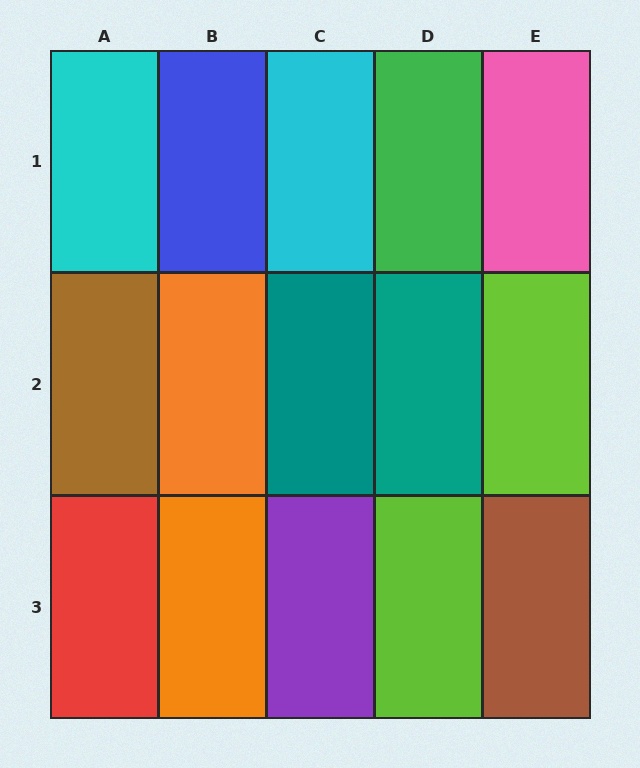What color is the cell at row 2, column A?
Brown.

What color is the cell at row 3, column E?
Brown.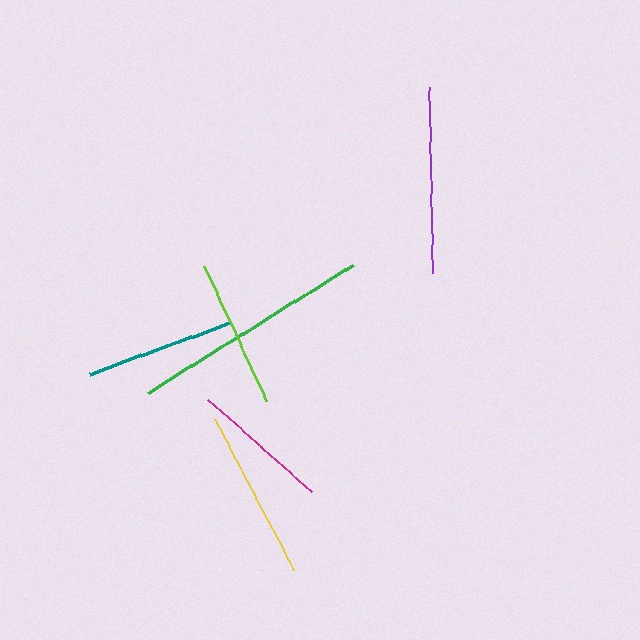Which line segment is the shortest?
The magenta line is the shortest at approximately 138 pixels.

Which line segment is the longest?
The green line is the longest at approximately 242 pixels.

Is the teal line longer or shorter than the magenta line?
The teal line is longer than the magenta line.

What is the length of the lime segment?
The lime segment is approximately 150 pixels long.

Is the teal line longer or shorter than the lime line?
The lime line is longer than the teal line.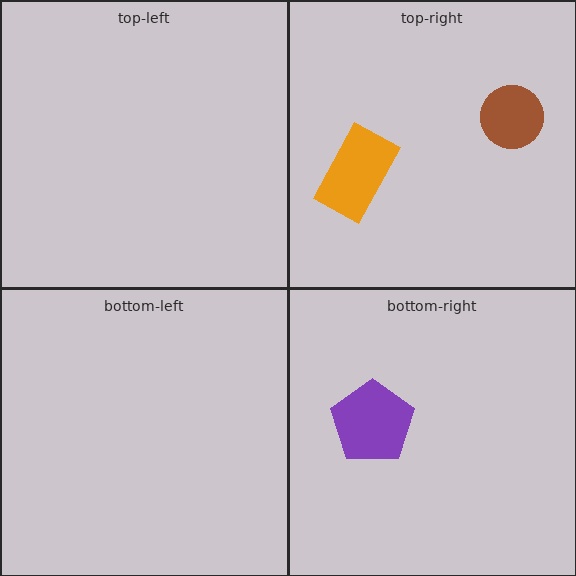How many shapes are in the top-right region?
2.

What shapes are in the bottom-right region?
The purple pentagon.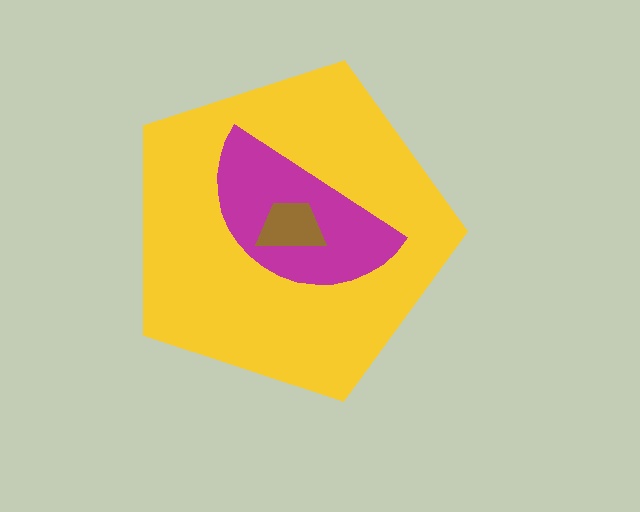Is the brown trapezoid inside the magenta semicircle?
Yes.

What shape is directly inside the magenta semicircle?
The brown trapezoid.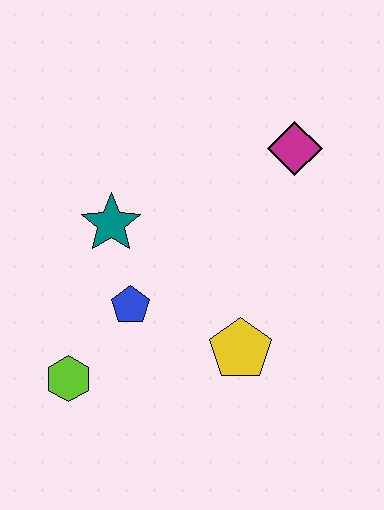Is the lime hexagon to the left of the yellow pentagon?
Yes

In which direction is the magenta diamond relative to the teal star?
The magenta diamond is to the right of the teal star.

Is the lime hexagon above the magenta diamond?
No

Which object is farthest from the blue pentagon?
The magenta diamond is farthest from the blue pentagon.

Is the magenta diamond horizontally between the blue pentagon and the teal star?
No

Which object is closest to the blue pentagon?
The teal star is closest to the blue pentagon.